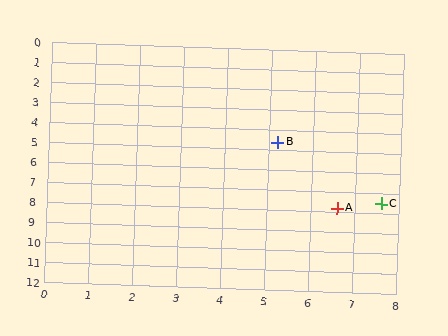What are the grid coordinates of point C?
Point C is at approximately (7.6, 7.5).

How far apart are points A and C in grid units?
Points A and C are about 1.0 grid units apart.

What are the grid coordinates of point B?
Point B is at approximately (5.2, 4.6).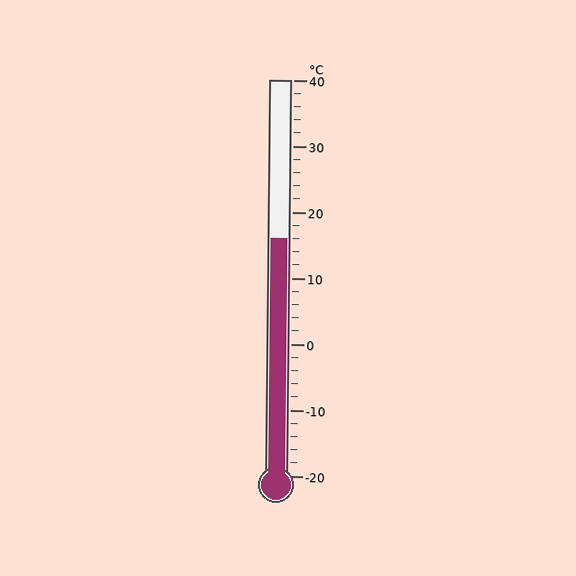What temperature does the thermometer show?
The thermometer shows approximately 16°C.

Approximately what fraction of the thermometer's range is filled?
The thermometer is filled to approximately 60% of its range.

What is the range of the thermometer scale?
The thermometer scale ranges from -20°C to 40°C.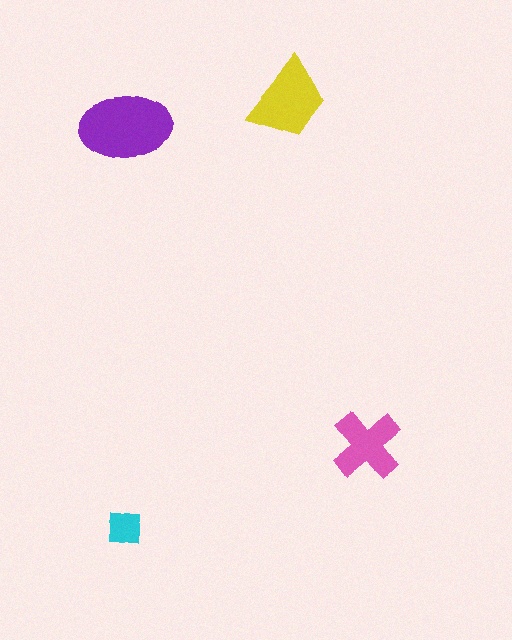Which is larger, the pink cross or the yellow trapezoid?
The yellow trapezoid.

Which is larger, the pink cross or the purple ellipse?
The purple ellipse.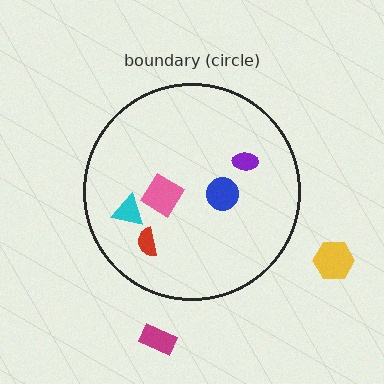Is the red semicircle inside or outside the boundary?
Inside.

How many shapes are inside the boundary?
5 inside, 2 outside.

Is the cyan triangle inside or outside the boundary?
Inside.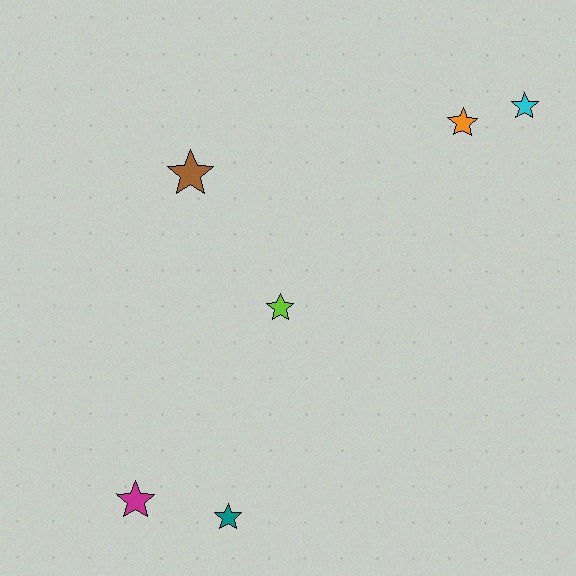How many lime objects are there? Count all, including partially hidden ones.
There is 1 lime object.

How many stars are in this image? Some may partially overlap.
There are 6 stars.